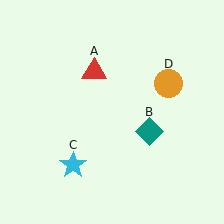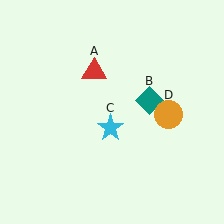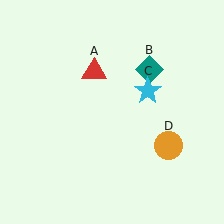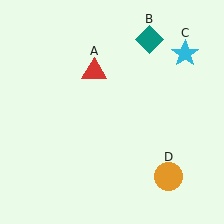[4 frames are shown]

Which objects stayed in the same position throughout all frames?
Red triangle (object A) remained stationary.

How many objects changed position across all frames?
3 objects changed position: teal diamond (object B), cyan star (object C), orange circle (object D).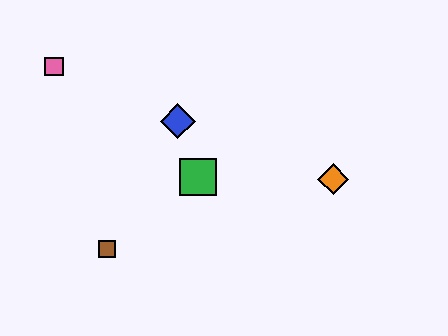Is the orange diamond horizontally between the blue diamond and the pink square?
No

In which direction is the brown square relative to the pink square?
The brown square is below the pink square.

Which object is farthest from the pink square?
The orange diamond is farthest from the pink square.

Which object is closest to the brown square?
The green square is closest to the brown square.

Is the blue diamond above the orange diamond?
Yes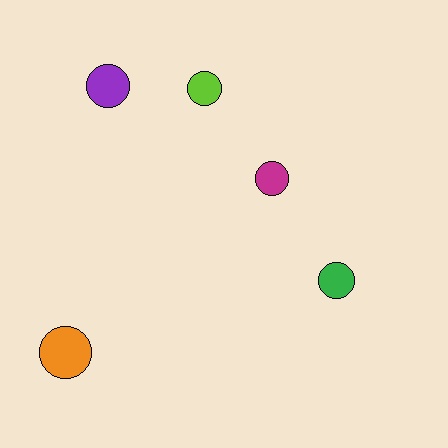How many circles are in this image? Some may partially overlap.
There are 5 circles.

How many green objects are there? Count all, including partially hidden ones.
There is 1 green object.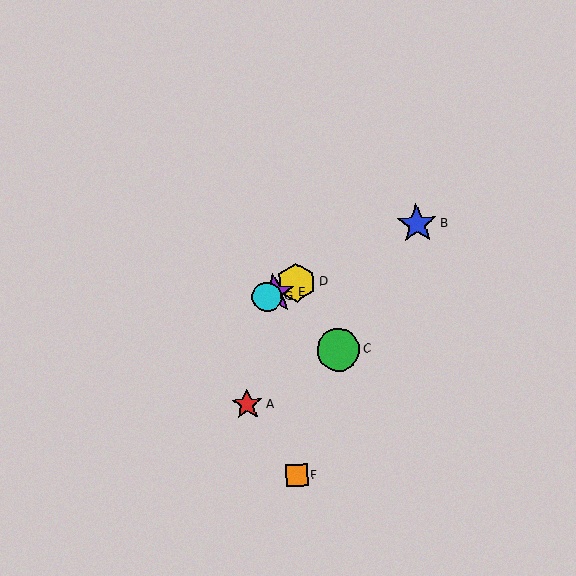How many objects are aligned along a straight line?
4 objects (B, D, E, G) are aligned along a straight line.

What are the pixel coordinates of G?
Object G is at (267, 297).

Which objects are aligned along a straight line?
Objects B, D, E, G are aligned along a straight line.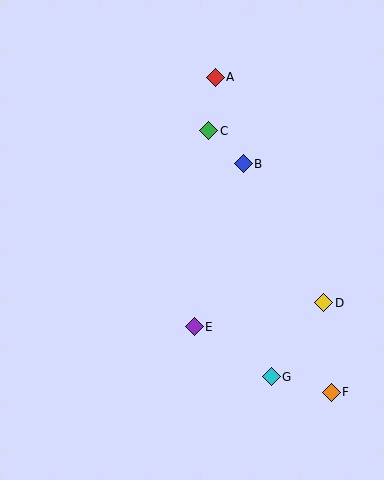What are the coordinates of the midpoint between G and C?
The midpoint between G and C is at (240, 254).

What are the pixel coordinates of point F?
Point F is at (331, 392).